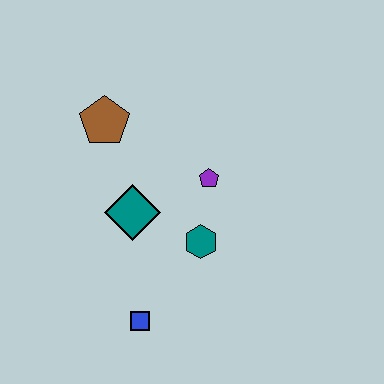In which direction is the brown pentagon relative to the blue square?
The brown pentagon is above the blue square.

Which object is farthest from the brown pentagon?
The blue square is farthest from the brown pentagon.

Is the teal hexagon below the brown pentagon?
Yes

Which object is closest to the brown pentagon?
The teal diamond is closest to the brown pentagon.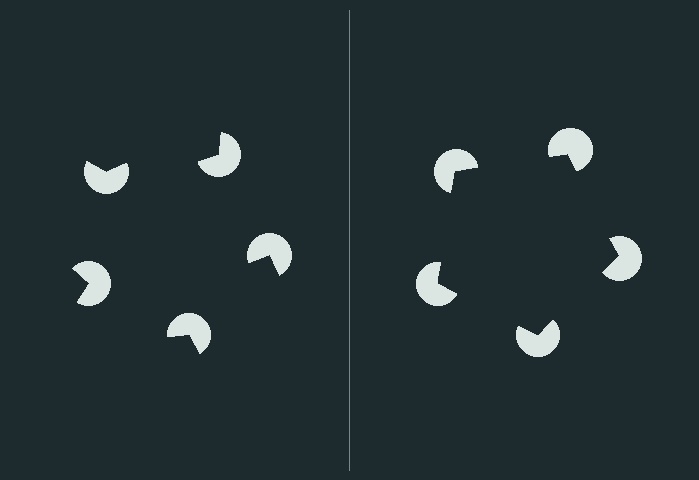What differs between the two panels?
The pac-man discs are positioned identically on both sides; only the wedge orientations differ. On the right they align to a pentagon; on the left they are misaligned.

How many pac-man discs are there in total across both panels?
10 — 5 on each side.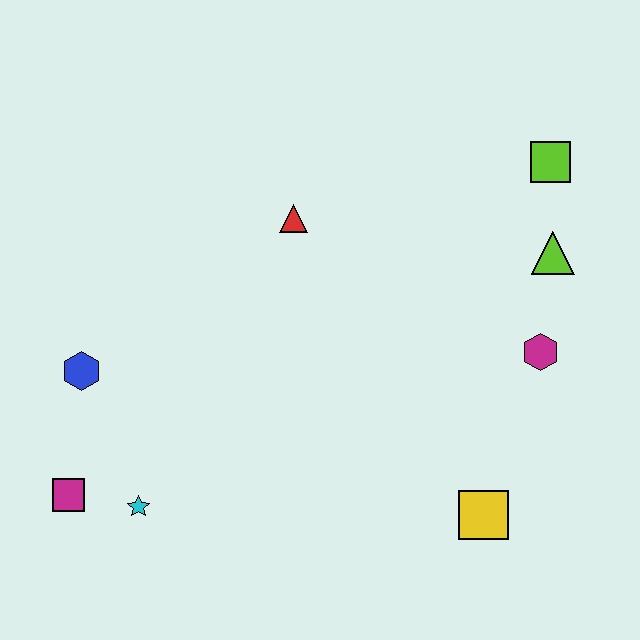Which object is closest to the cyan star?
The magenta square is closest to the cyan star.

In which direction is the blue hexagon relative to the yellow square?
The blue hexagon is to the left of the yellow square.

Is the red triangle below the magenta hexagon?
No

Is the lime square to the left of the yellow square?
No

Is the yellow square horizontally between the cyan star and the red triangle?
No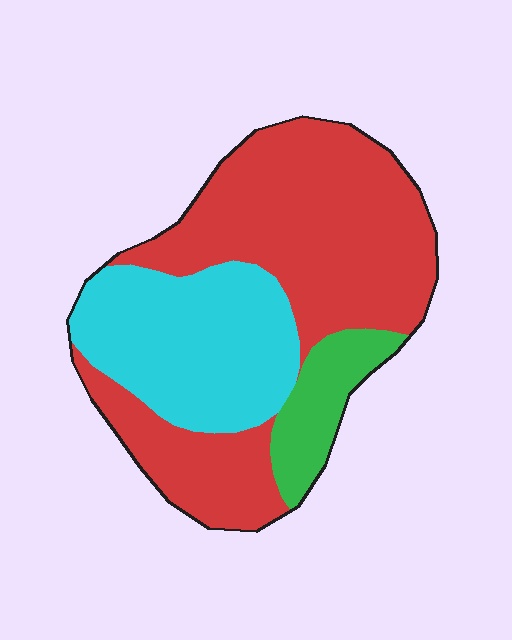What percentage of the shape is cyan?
Cyan covers 31% of the shape.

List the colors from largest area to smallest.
From largest to smallest: red, cyan, green.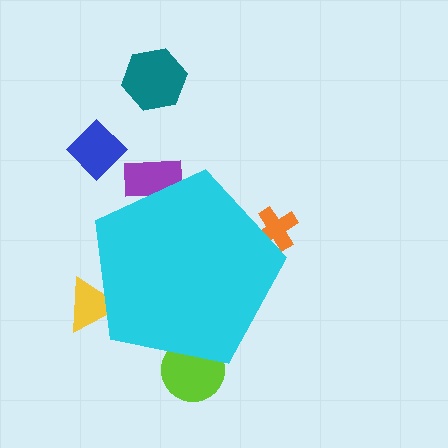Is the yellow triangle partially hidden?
Yes, the yellow triangle is partially hidden behind the cyan pentagon.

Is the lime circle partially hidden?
Yes, the lime circle is partially hidden behind the cyan pentagon.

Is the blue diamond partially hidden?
No, the blue diamond is fully visible.